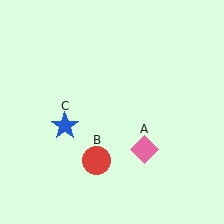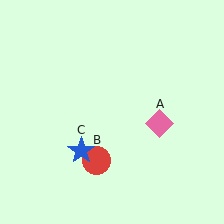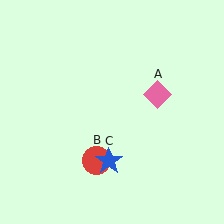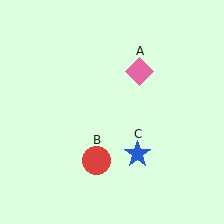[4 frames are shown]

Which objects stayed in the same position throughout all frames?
Red circle (object B) remained stationary.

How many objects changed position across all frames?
2 objects changed position: pink diamond (object A), blue star (object C).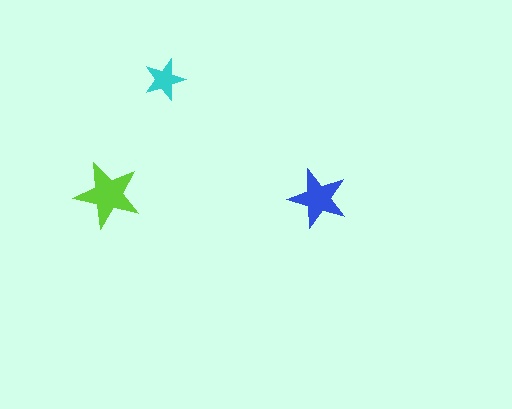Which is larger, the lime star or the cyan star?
The lime one.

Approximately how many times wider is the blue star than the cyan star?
About 1.5 times wider.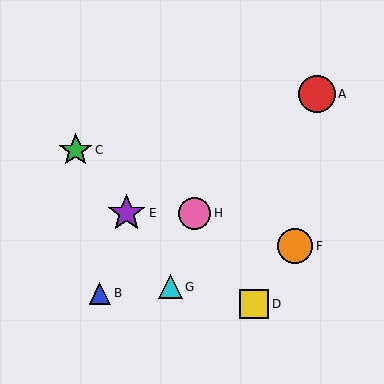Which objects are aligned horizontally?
Objects E, H are aligned horizontally.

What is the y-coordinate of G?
Object G is at y≈287.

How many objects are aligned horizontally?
2 objects (E, H) are aligned horizontally.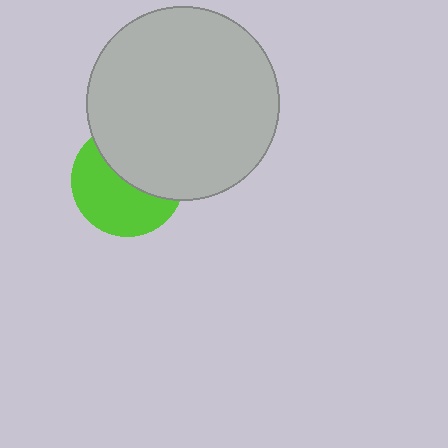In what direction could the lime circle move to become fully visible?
The lime circle could move down. That would shift it out from behind the light gray circle entirely.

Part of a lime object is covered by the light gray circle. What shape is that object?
It is a circle.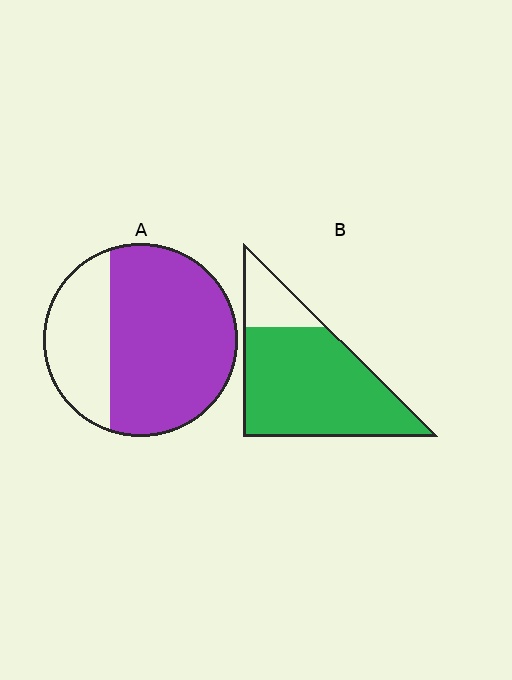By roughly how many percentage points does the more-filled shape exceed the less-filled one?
By roughly 10 percentage points (B over A).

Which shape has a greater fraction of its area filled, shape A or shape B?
Shape B.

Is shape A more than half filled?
Yes.